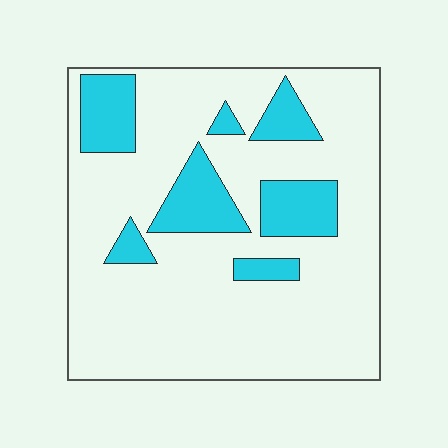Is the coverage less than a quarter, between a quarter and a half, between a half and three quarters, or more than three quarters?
Less than a quarter.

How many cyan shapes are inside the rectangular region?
7.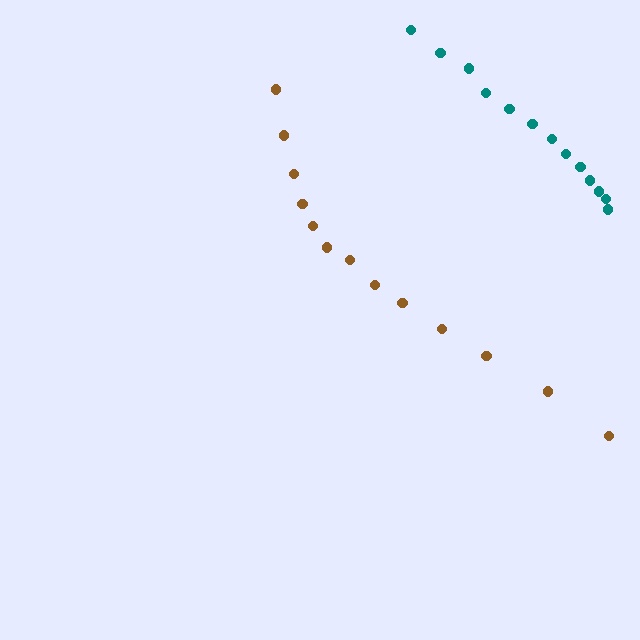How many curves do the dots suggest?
There are 2 distinct paths.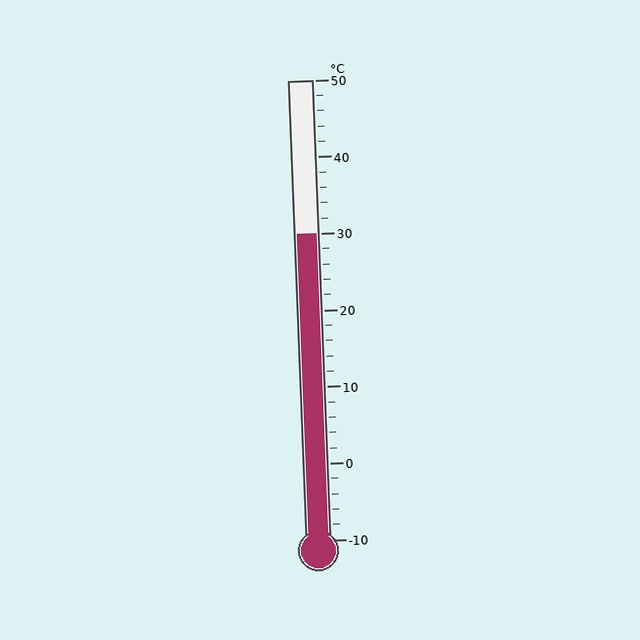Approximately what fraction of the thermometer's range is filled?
The thermometer is filled to approximately 65% of its range.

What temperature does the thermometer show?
The thermometer shows approximately 30°C.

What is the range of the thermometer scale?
The thermometer scale ranges from -10°C to 50°C.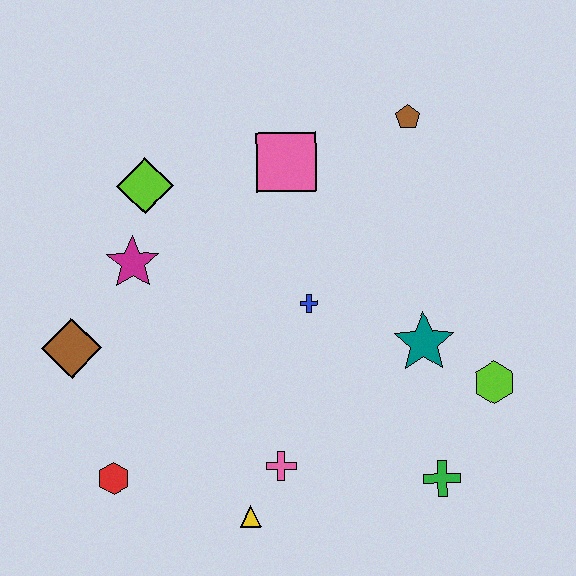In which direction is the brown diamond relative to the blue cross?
The brown diamond is to the left of the blue cross.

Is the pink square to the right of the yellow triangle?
Yes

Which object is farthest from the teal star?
The brown diamond is farthest from the teal star.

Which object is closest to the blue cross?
The teal star is closest to the blue cross.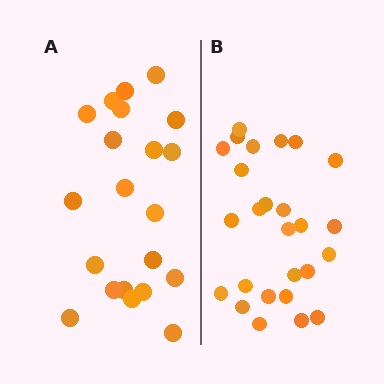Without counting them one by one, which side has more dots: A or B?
Region B (the right region) has more dots.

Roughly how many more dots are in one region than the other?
Region B has about 5 more dots than region A.